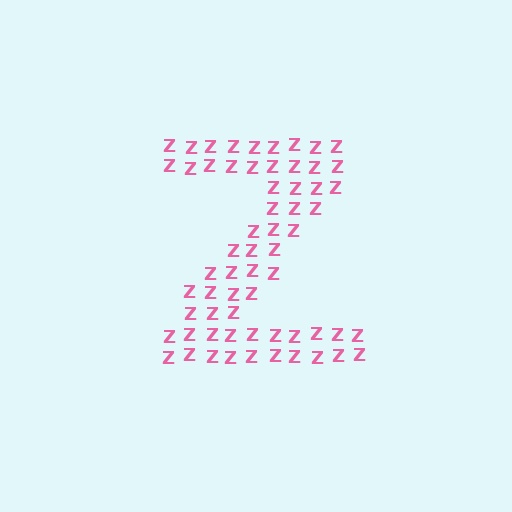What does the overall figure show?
The overall figure shows the letter Z.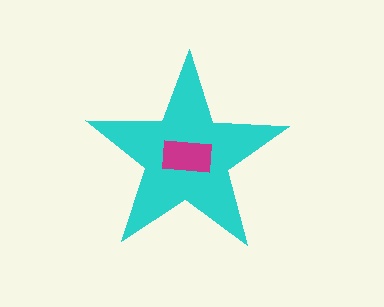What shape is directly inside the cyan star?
The magenta rectangle.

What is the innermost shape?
The magenta rectangle.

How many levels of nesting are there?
2.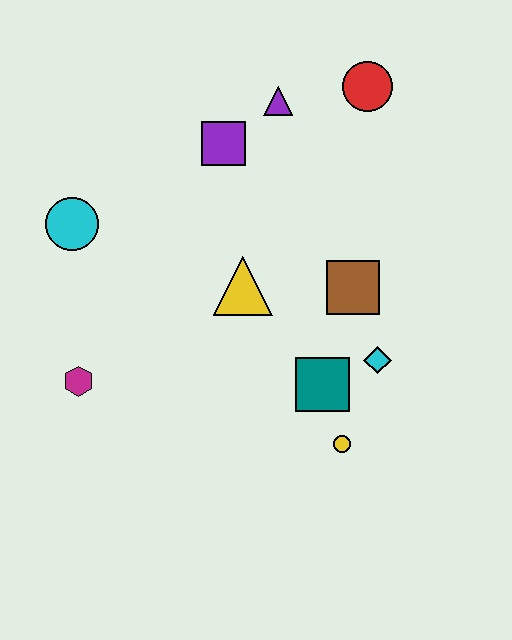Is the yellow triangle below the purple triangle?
Yes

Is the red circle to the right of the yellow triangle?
Yes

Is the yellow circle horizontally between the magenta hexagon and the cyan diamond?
Yes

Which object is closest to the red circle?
The purple triangle is closest to the red circle.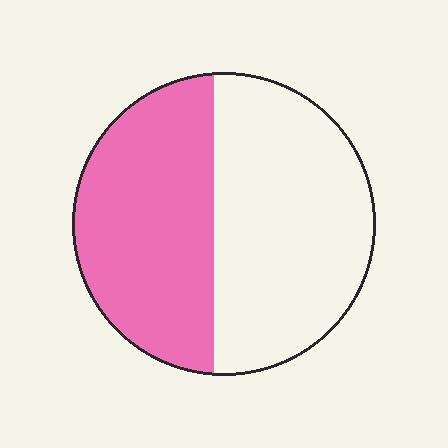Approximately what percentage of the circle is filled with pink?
Approximately 45%.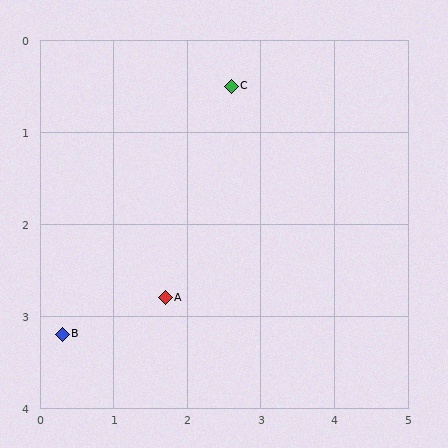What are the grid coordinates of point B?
Point B is at approximately (0.3, 3.2).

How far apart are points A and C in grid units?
Points A and C are about 2.5 grid units apart.